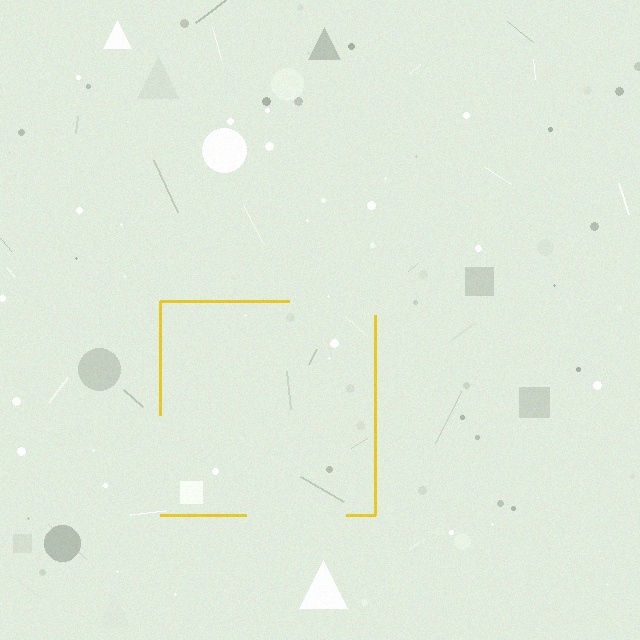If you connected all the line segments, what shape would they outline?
They would outline a square.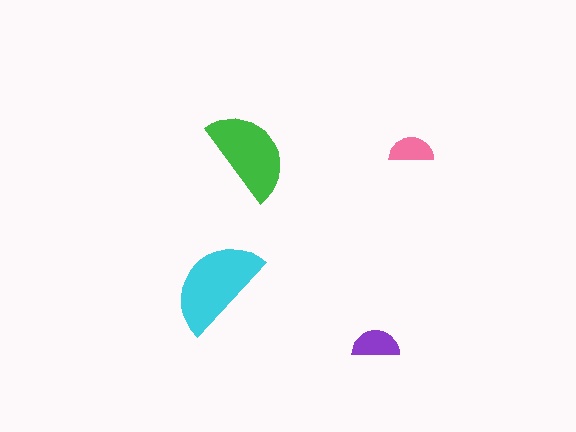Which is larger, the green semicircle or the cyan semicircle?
The cyan one.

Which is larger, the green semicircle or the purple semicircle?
The green one.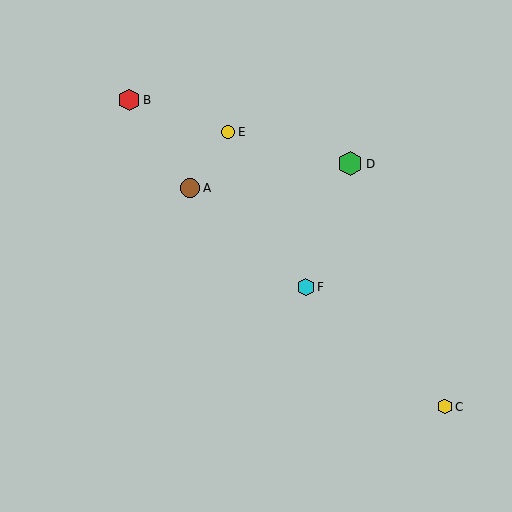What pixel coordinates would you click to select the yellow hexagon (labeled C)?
Click at (445, 407) to select the yellow hexagon C.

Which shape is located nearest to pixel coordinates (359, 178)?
The green hexagon (labeled D) at (350, 164) is nearest to that location.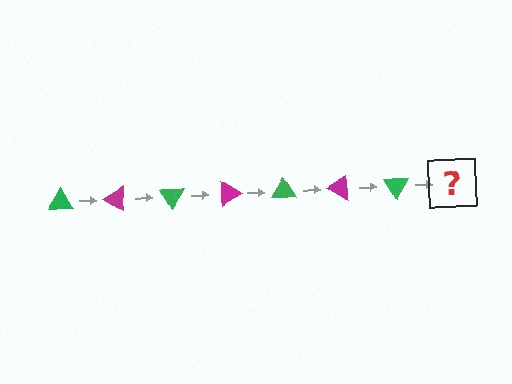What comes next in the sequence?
The next element should be a magenta triangle, rotated 210 degrees from the start.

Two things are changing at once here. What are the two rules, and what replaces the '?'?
The two rules are that it rotates 30 degrees each step and the color cycles through green and magenta. The '?' should be a magenta triangle, rotated 210 degrees from the start.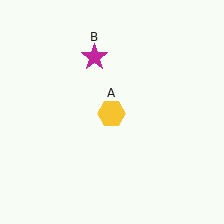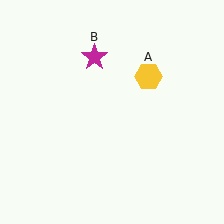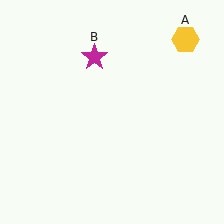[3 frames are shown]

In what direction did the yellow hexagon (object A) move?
The yellow hexagon (object A) moved up and to the right.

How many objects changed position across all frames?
1 object changed position: yellow hexagon (object A).